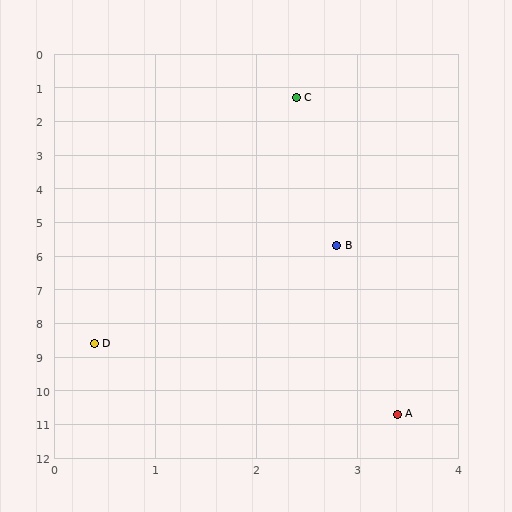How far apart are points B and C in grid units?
Points B and C are about 4.4 grid units apart.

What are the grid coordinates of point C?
Point C is at approximately (2.4, 1.3).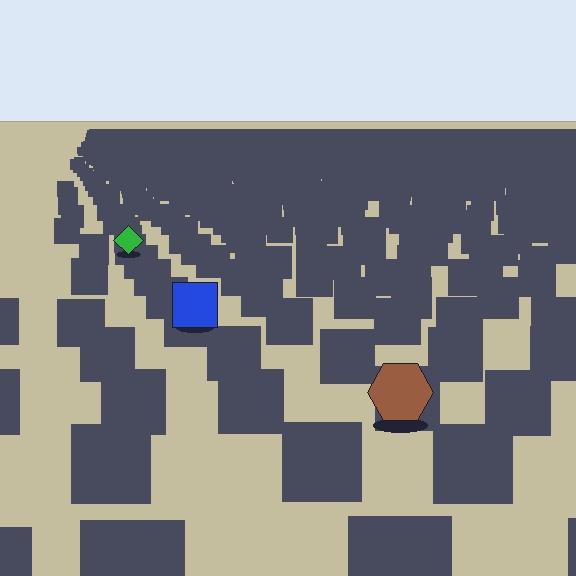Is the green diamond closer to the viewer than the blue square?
No. The blue square is closer — you can tell from the texture gradient: the ground texture is coarser near it.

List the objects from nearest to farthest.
From nearest to farthest: the brown hexagon, the blue square, the green diamond.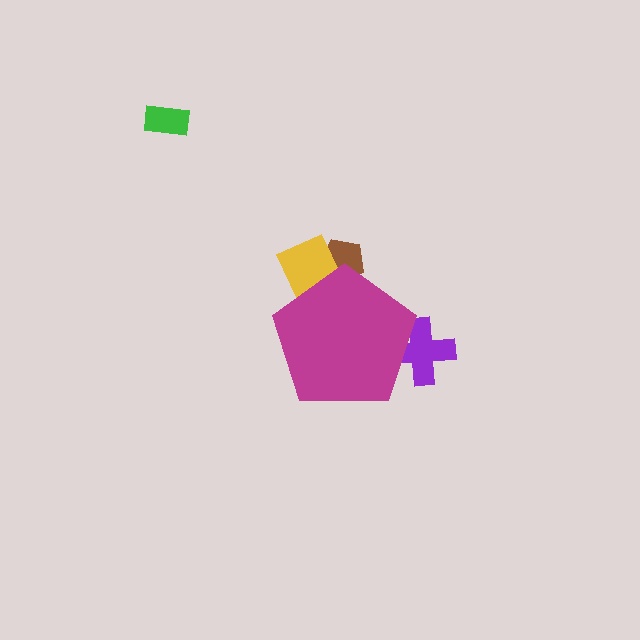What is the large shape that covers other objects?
A magenta pentagon.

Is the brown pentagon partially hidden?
Yes, the brown pentagon is partially hidden behind the magenta pentagon.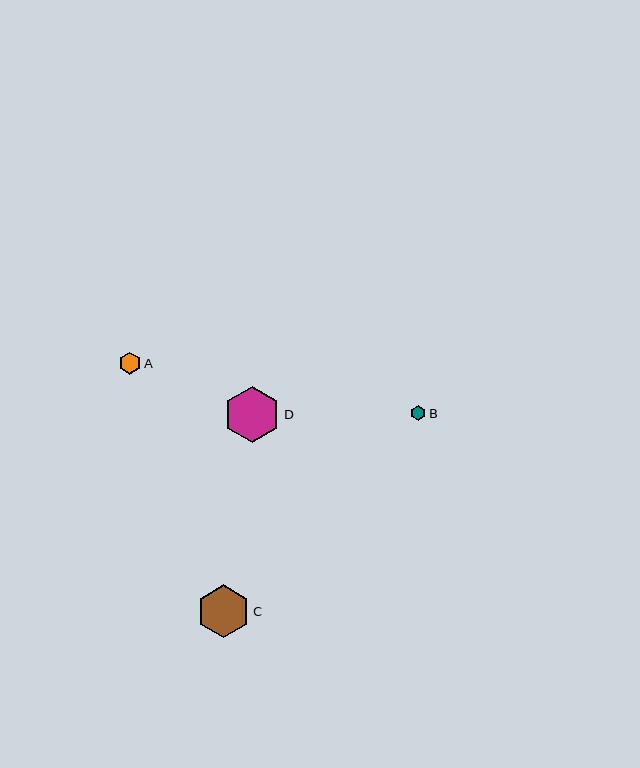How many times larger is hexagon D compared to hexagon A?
Hexagon D is approximately 2.7 times the size of hexagon A.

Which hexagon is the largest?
Hexagon D is the largest with a size of approximately 57 pixels.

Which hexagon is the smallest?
Hexagon B is the smallest with a size of approximately 15 pixels.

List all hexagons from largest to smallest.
From largest to smallest: D, C, A, B.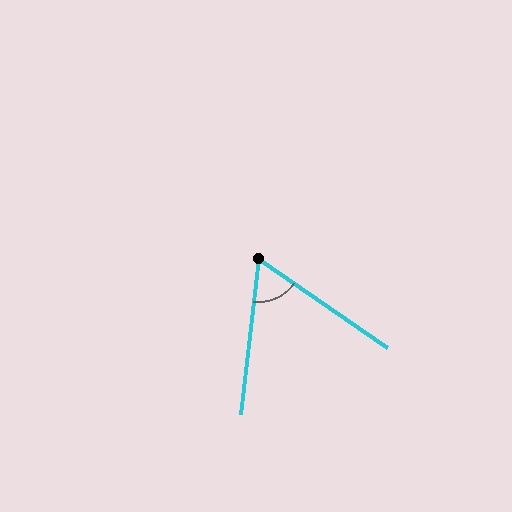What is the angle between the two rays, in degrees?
Approximately 62 degrees.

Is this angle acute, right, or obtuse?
It is acute.